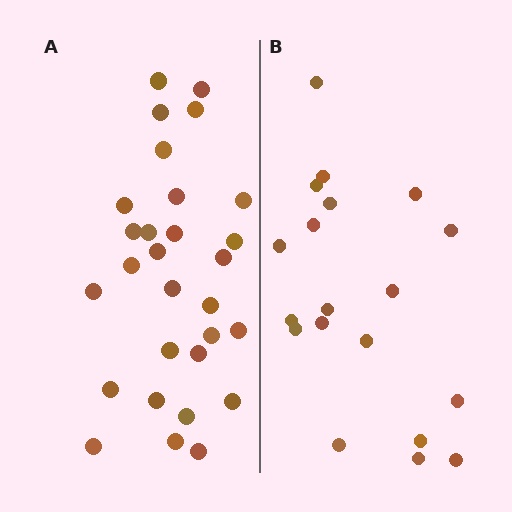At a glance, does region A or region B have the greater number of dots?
Region A (the left region) has more dots.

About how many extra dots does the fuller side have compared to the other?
Region A has roughly 10 or so more dots than region B.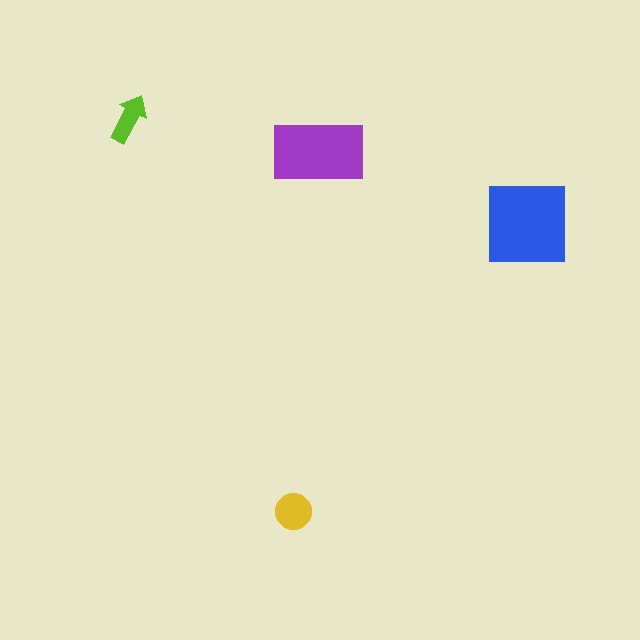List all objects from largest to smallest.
The blue square, the purple rectangle, the yellow circle, the lime arrow.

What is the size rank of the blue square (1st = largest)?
1st.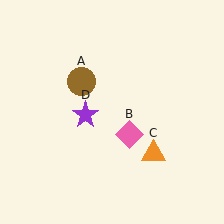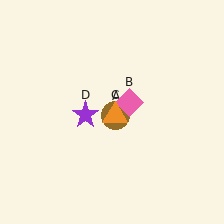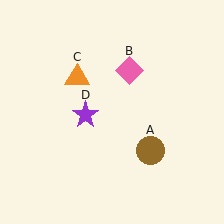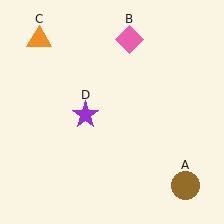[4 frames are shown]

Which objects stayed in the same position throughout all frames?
Purple star (object D) remained stationary.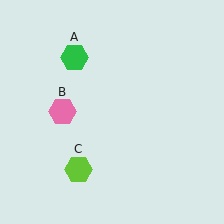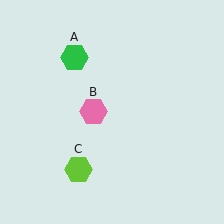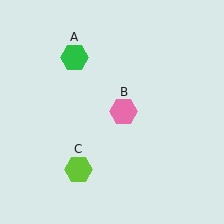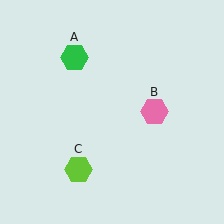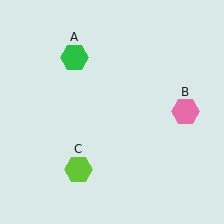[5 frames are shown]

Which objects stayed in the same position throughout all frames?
Green hexagon (object A) and lime hexagon (object C) remained stationary.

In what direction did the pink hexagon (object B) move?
The pink hexagon (object B) moved right.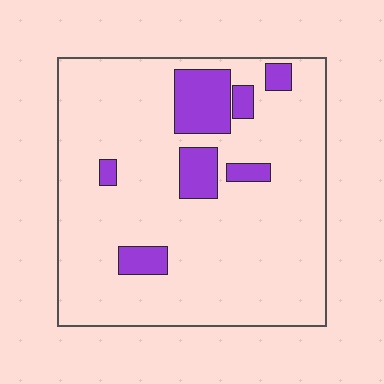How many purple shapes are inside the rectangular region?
7.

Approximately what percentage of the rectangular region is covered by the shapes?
Approximately 15%.